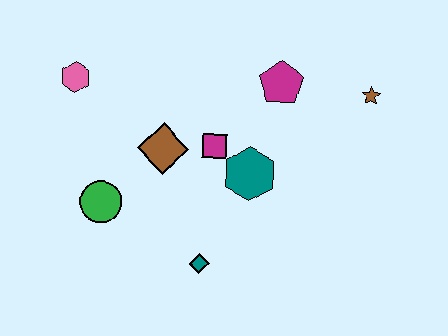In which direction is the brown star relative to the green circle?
The brown star is to the right of the green circle.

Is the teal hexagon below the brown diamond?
Yes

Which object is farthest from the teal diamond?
The brown star is farthest from the teal diamond.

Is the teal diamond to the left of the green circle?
No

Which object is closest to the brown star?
The magenta pentagon is closest to the brown star.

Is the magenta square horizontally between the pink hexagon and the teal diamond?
No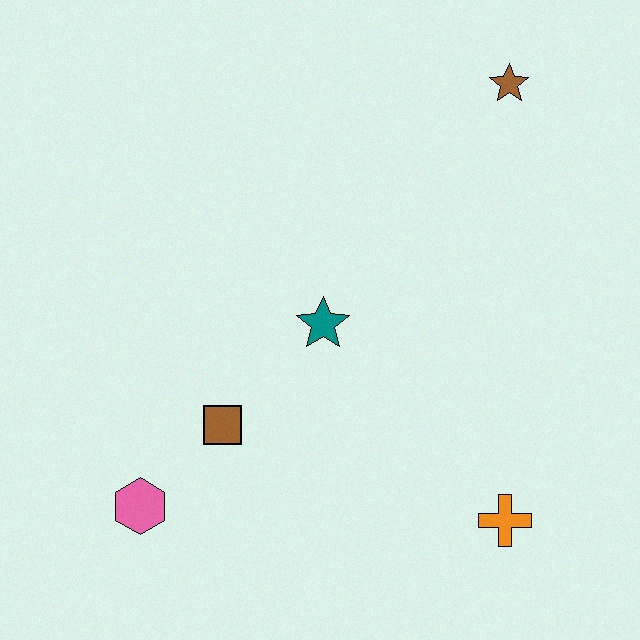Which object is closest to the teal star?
The brown square is closest to the teal star.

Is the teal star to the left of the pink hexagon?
No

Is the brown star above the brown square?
Yes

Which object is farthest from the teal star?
The brown star is farthest from the teal star.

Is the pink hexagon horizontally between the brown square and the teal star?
No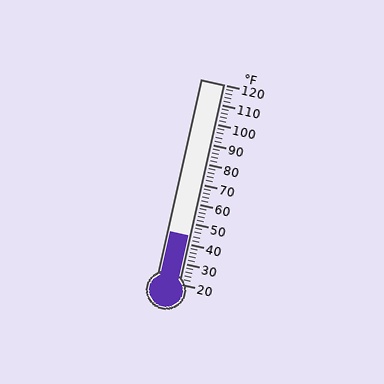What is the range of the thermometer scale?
The thermometer scale ranges from 20°F to 120°F.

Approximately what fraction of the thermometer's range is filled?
The thermometer is filled to approximately 25% of its range.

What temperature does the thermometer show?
The thermometer shows approximately 44°F.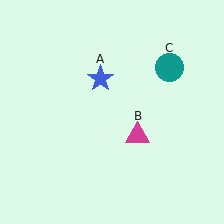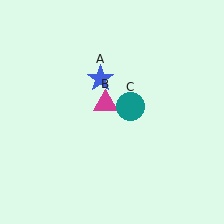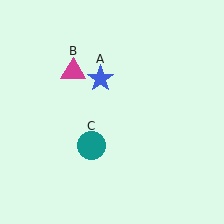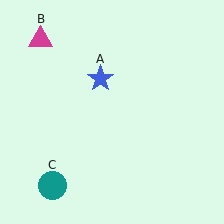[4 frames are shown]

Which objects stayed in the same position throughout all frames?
Blue star (object A) remained stationary.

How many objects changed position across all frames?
2 objects changed position: magenta triangle (object B), teal circle (object C).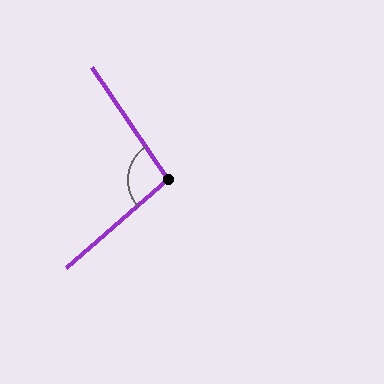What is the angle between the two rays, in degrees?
Approximately 97 degrees.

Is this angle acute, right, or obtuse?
It is obtuse.